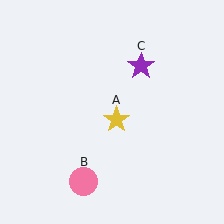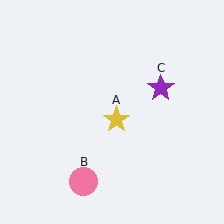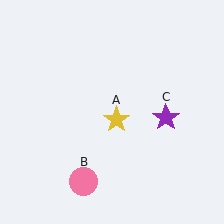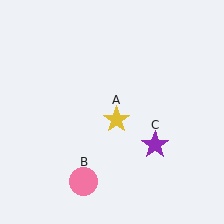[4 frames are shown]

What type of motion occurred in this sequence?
The purple star (object C) rotated clockwise around the center of the scene.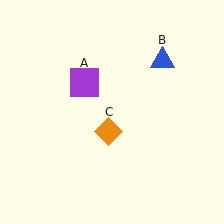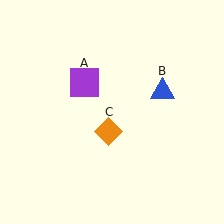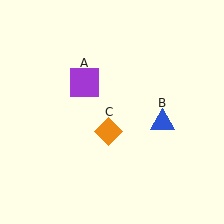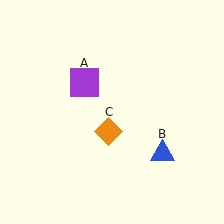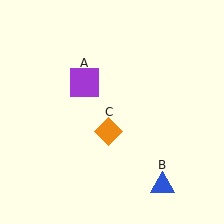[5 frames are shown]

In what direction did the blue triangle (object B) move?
The blue triangle (object B) moved down.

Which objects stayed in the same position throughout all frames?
Purple square (object A) and orange diamond (object C) remained stationary.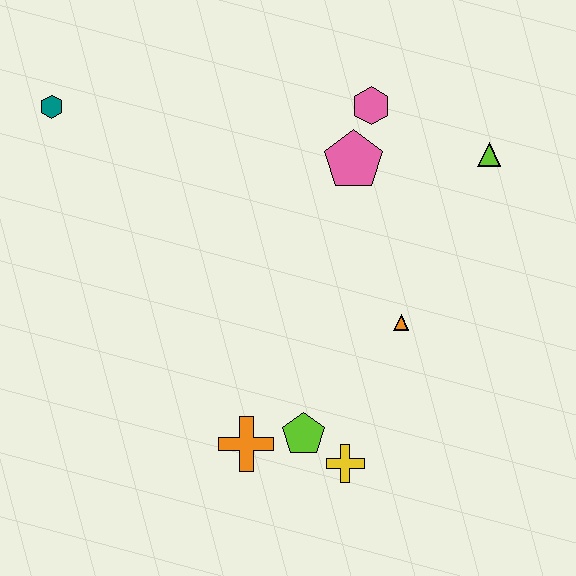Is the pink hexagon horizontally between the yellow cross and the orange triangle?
Yes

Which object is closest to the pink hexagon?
The pink pentagon is closest to the pink hexagon.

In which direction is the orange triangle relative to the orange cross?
The orange triangle is to the right of the orange cross.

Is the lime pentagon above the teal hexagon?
No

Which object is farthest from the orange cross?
The teal hexagon is farthest from the orange cross.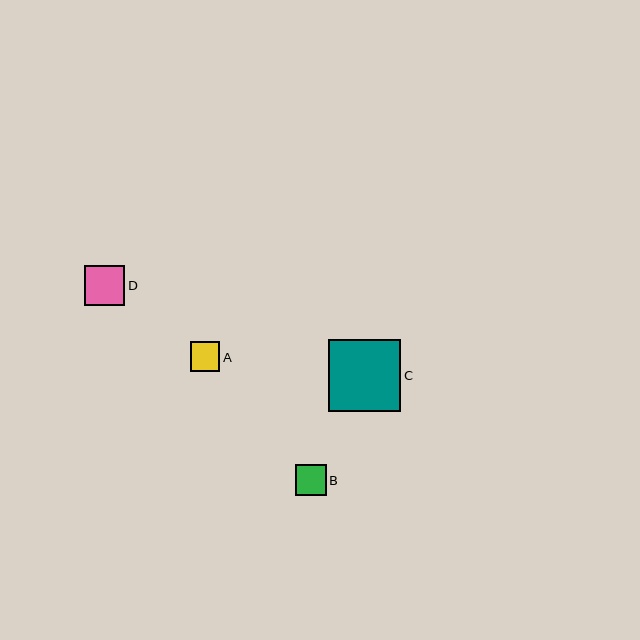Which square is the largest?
Square C is the largest with a size of approximately 72 pixels.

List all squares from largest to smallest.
From largest to smallest: C, D, B, A.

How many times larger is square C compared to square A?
Square C is approximately 2.4 times the size of square A.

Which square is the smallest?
Square A is the smallest with a size of approximately 30 pixels.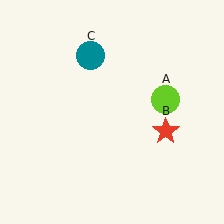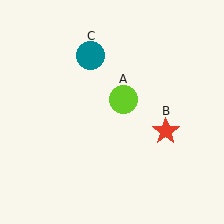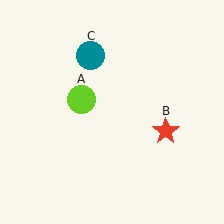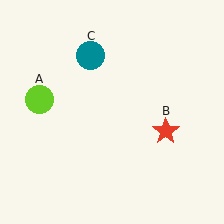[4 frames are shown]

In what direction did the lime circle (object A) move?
The lime circle (object A) moved left.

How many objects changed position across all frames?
1 object changed position: lime circle (object A).